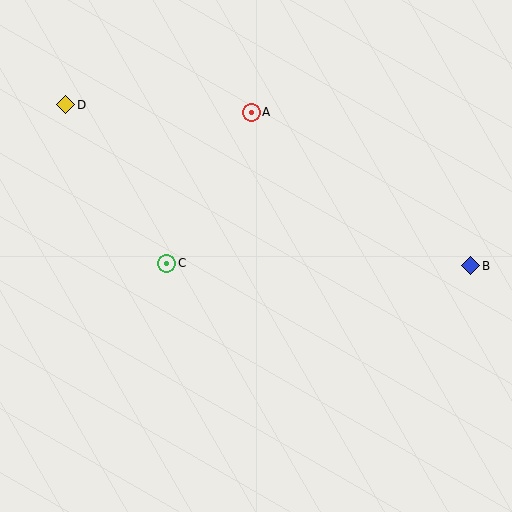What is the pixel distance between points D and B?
The distance between D and B is 436 pixels.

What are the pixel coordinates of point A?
Point A is at (251, 112).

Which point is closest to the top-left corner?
Point D is closest to the top-left corner.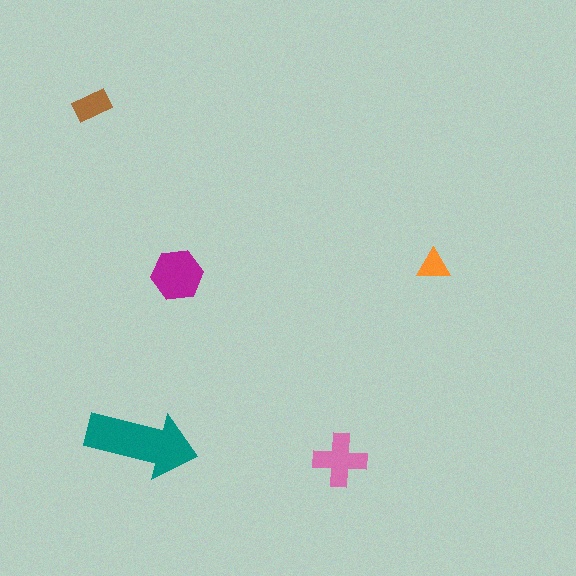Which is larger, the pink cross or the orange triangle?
The pink cross.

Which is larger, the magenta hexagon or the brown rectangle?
The magenta hexagon.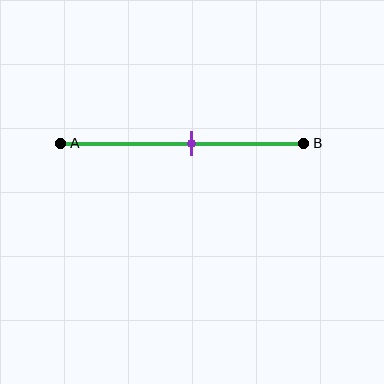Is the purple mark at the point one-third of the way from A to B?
No, the mark is at about 55% from A, not at the 33% one-third point.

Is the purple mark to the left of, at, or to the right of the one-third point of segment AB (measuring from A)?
The purple mark is to the right of the one-third point of segment AB.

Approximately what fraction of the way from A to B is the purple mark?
The purple mark is approximately 55% of the way from A to B.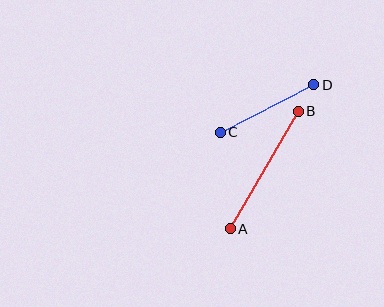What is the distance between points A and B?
The distance is approximately 136 pixels.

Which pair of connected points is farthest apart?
Points A and B are farthest apart.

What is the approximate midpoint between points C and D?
The midpoint is at approximately (267, 109) pixels.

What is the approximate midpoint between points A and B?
The midpoint is at approximately (264, 170) pixels.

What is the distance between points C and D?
The distance is approximately 105 pixels.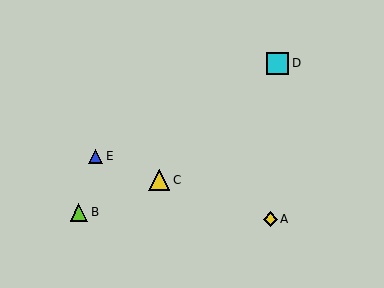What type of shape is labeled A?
Shape A is a yellow diamond.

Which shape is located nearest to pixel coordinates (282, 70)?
The cyan square (labeled D) at (277, 63) is nearest to that location.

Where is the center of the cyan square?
The center of the cyan square is at (277, 63).